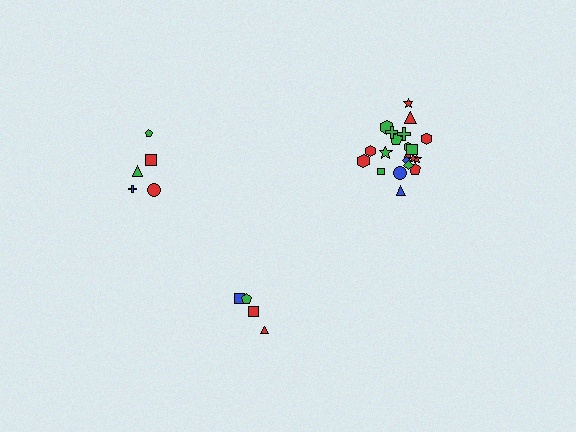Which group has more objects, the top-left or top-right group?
The top-right group.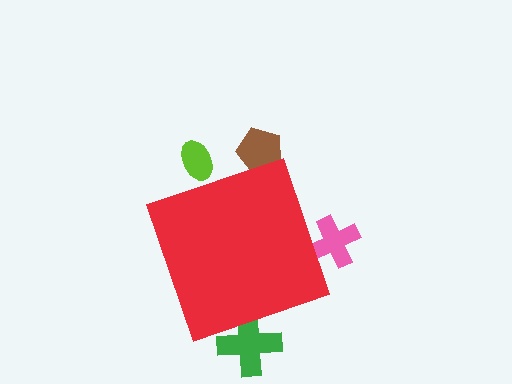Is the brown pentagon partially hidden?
Yes, the brown pentagon is partially hidden behind the red diamond.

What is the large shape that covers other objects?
A red diamond.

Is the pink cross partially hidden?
Yes, the pink cross is partially hidden behind the red diamond.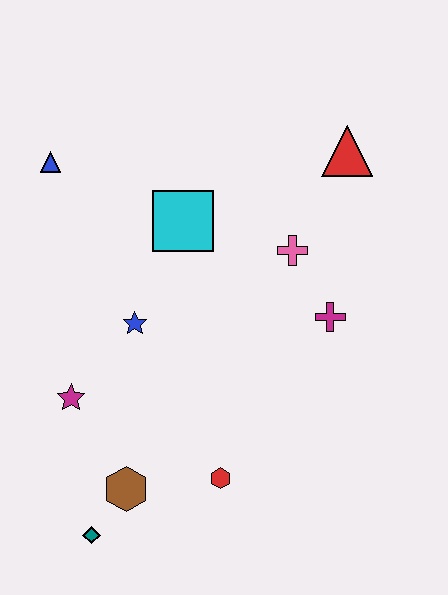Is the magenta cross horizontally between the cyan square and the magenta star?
No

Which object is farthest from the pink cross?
The teal diamond is farthest from the pink cross.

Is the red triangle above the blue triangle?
Yes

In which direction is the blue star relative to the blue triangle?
The blue star is below the blue triangle.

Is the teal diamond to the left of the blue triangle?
No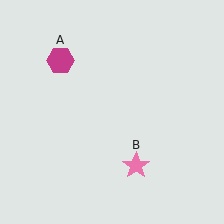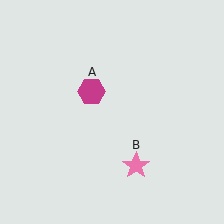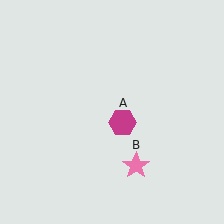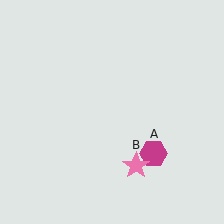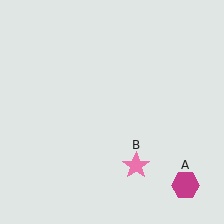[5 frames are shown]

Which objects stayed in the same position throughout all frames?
Pink star (object B) remained stationary.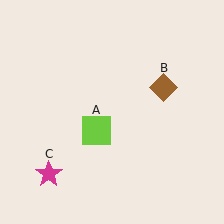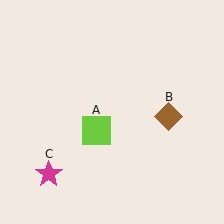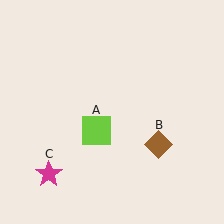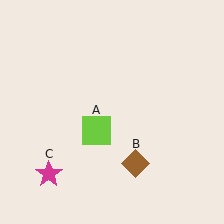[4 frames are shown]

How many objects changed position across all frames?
1 object changed position: brown diamond (object B).